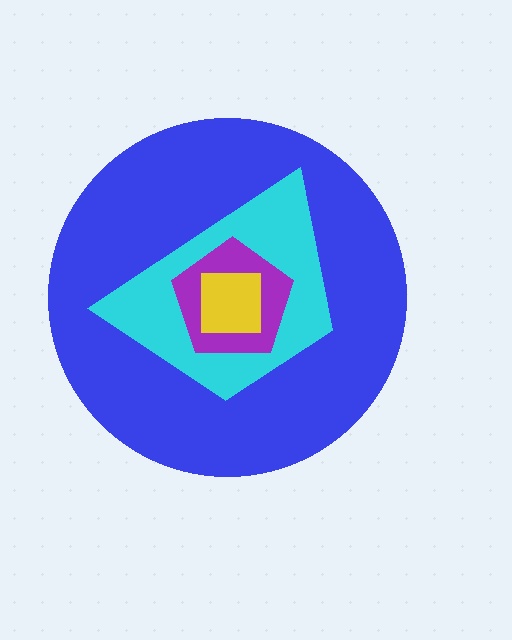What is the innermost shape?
The yellow square.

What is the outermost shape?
The blue circle.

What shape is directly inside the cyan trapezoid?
The purple pentagon.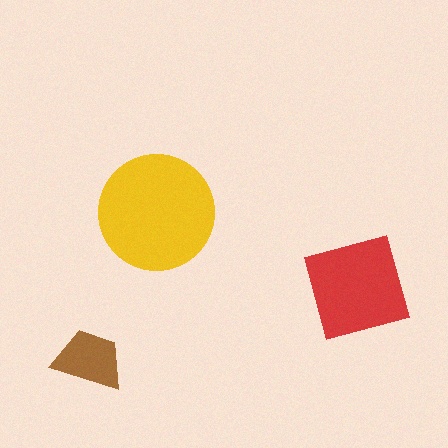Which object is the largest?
The yellow circle.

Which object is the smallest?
The brown trapezoid.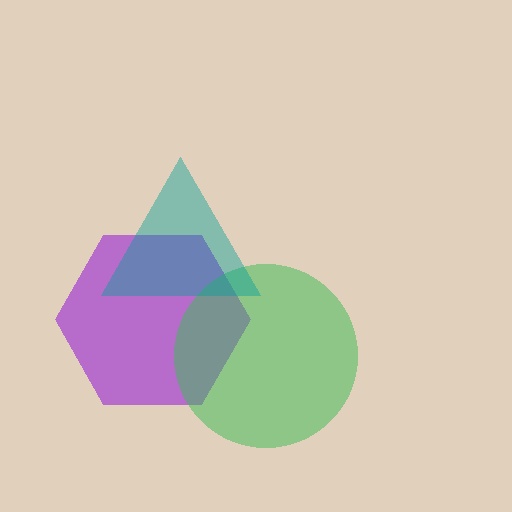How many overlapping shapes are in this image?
There are 3 overlapping shapes in the image.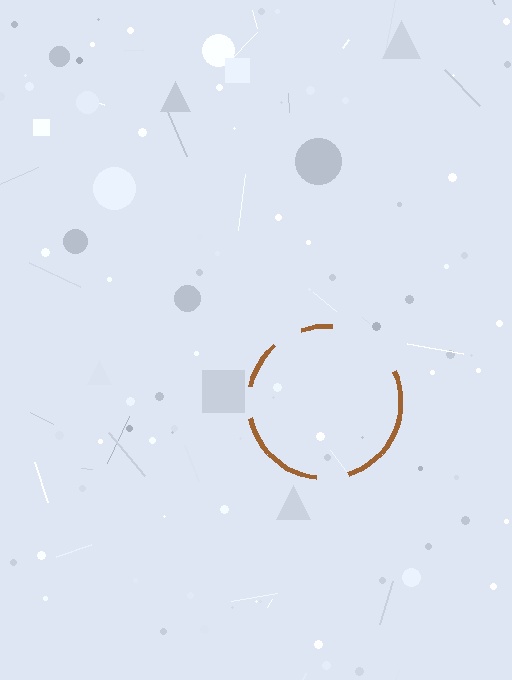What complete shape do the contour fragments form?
The contour fragments form a circle.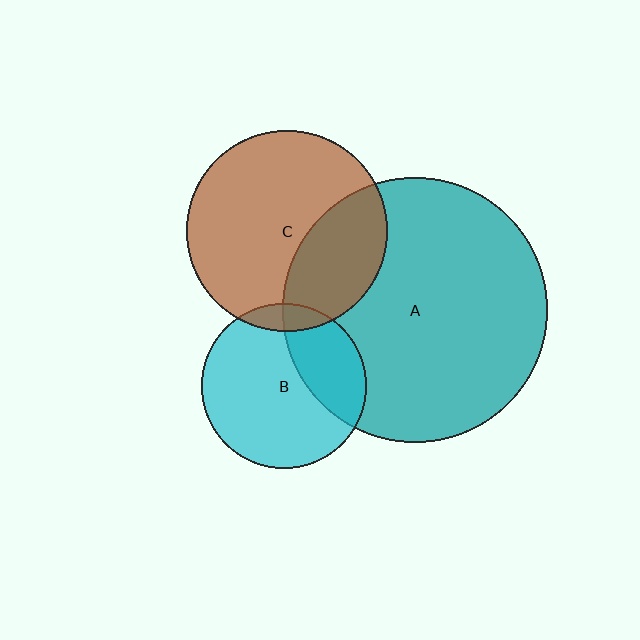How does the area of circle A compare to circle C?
Approximately 1.7 times.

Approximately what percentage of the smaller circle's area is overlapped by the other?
Approximately 30%.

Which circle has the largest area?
Circle A (teal).